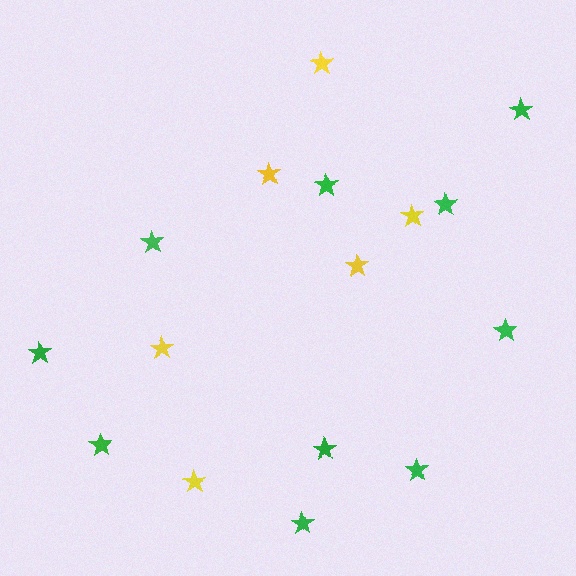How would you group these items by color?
There are 2 groups: one group of green stars (10) and one group of yellow stars (6).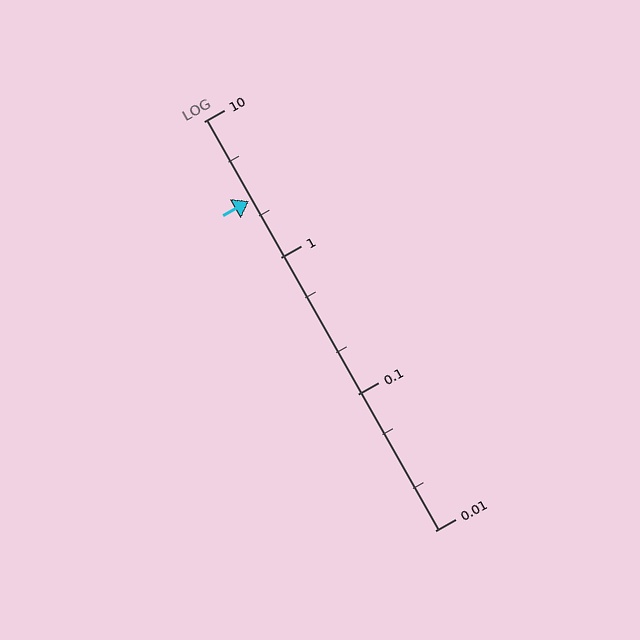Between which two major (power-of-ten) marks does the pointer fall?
The pointer is between 1 and 10.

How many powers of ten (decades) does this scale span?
The scale spans 3 decades, from 0.01 to 10.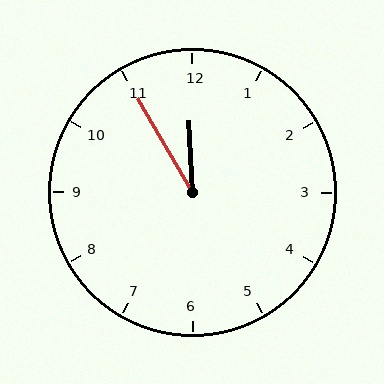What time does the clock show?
11:55.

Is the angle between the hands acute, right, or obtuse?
It is acute.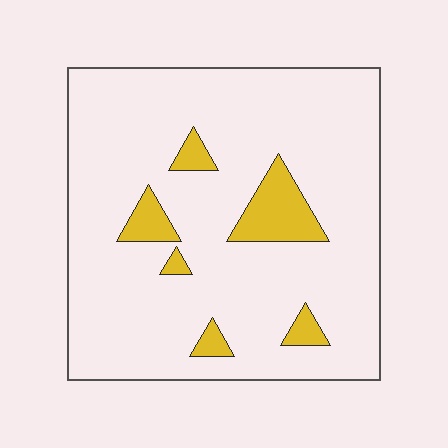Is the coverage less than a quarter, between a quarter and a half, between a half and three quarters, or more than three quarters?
Less than a quarter.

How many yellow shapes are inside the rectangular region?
6.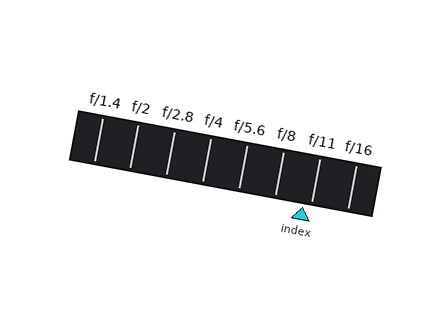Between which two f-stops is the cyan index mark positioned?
The index mark is between f/8 and f/11.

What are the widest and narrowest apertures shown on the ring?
The widest aperture shown is f/1.4 and the narrowest is f/16.